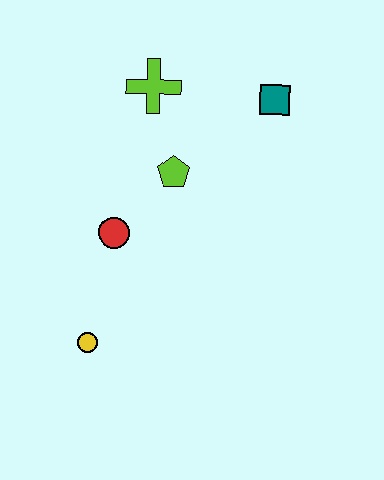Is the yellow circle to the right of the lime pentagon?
No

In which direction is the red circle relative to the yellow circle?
The red circle is above the yellow circle.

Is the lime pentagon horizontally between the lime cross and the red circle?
No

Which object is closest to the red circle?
The lime pentagon is closest to the red circle.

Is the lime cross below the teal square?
No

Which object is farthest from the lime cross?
The yellow circle is farthest from the lime cross.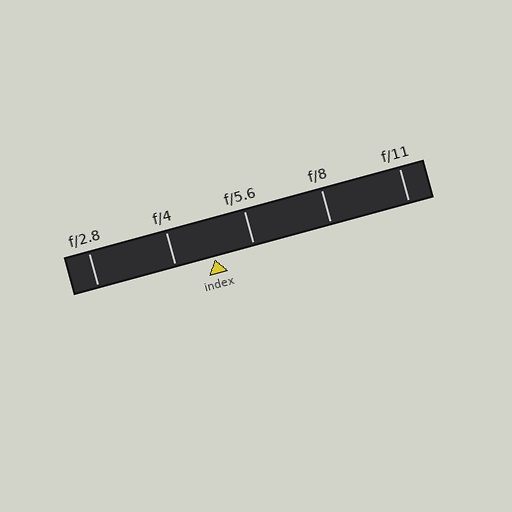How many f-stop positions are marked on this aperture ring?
There are 5 f-stop positions marked.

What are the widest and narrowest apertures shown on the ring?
The widest aperture shown is f/2.8 and the narrowest is f/11.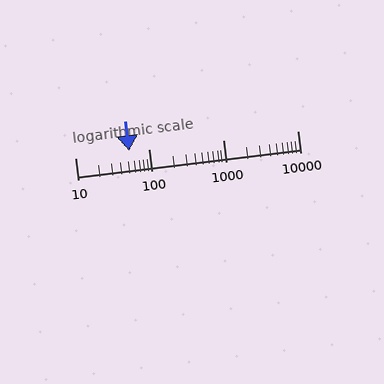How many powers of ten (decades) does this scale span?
The scale spans 3 decades, from 10 to 10000.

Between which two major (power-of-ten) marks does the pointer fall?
The pointer is between 10 and 100.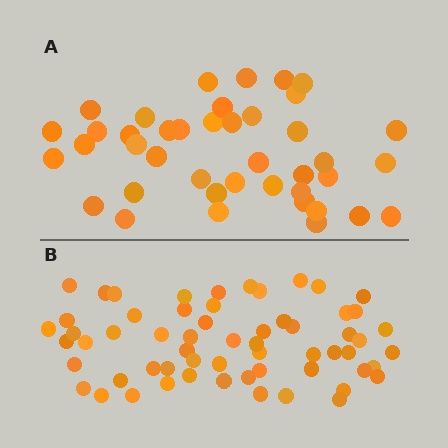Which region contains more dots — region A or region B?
Region B (the bottom region) has more dots.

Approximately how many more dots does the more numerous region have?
Region B has approximately 20 more dots than region A.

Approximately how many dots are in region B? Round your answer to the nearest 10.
About 60 dots.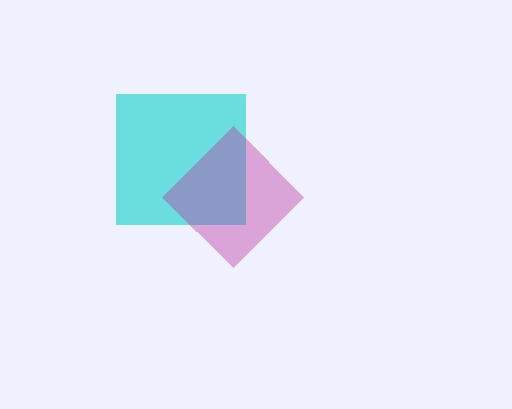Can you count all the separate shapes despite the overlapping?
Yes, there are 2 separate shapes.